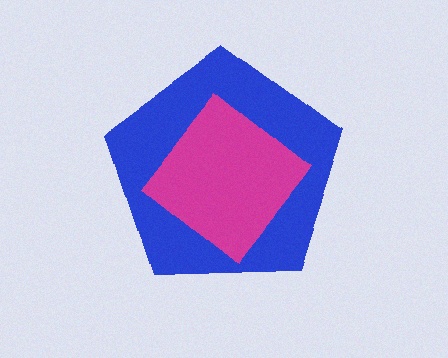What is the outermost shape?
The blue pentagon.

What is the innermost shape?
The magenta diamond.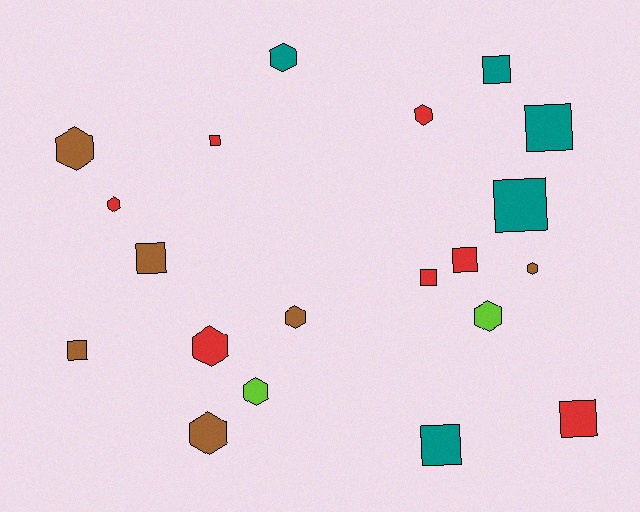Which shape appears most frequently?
Square, with 10 objects.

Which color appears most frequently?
Red, with 7 objects.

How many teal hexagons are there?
There is 1 teal hexagon.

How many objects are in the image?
There are 20 objects.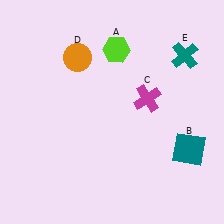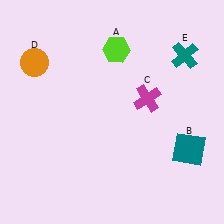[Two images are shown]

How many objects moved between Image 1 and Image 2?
1 object moved between the two images.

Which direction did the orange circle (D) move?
The orange circle (D) moved left.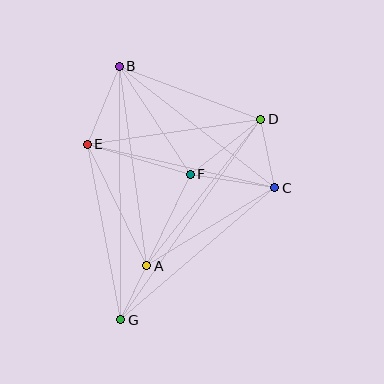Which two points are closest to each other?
Points A and G are closest to each other.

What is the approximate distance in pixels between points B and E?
The distance between B and E is approximately 84 pixels.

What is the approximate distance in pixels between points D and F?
The distance between D and F is approximately 90 pixels.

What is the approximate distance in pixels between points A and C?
The distance between A and C is approximately 150 pixels.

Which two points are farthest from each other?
Points B and G are farthest from each other.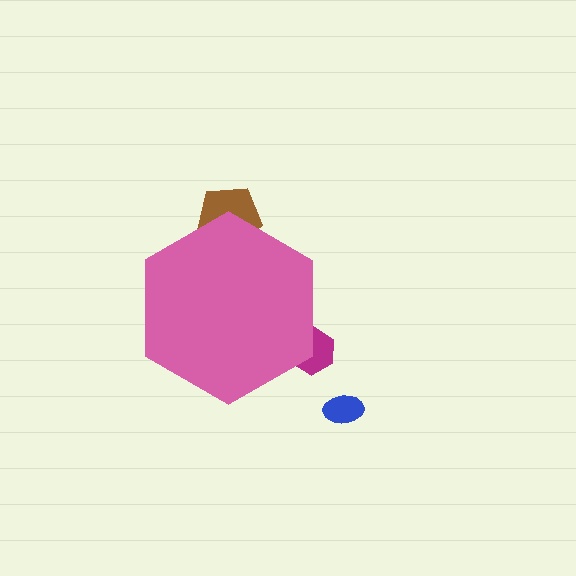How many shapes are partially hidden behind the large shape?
2 shapes are partially hidden.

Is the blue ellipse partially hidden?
No, the blue ellipse is fully visible.